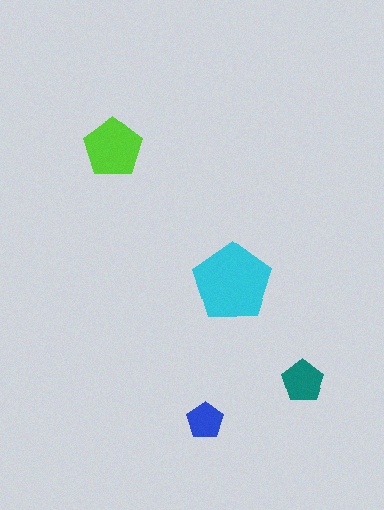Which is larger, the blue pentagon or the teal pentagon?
The teal one.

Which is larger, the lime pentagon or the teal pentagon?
The lime one.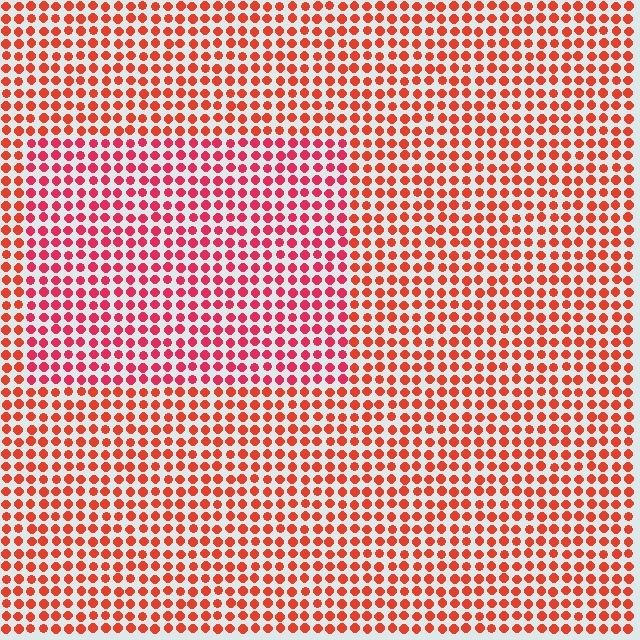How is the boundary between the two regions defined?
The boundary is defined purely by a slight shift in hue (about 22 degrees). Spacing, size, and orientation are identical on both sides.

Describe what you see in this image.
The image is filled with small red elements in a uniform arrangement. A rectangle-shaped region is visible where the elements are tinted to a slightly different hue, forming a subtle color boundary.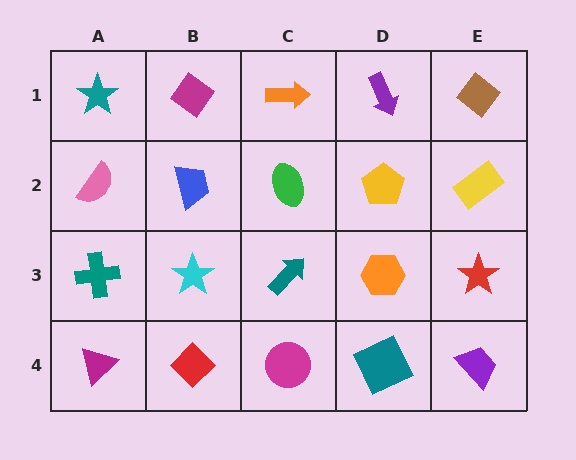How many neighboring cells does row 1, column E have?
2.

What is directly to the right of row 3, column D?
A red star.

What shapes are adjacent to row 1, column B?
A blue trapezoid (row 2, column B), a teal star (row 1, column A), an orange arrow (row 1, column C).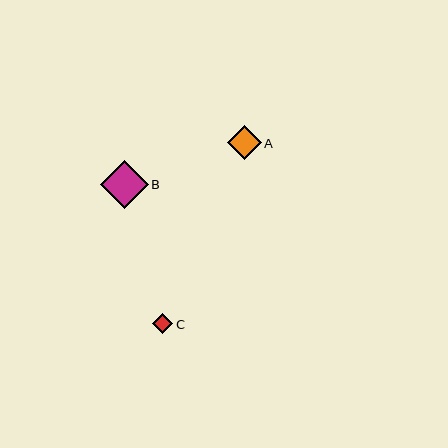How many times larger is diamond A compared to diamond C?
Diamond A is approximately 1.7 times the size of diamond C.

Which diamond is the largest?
Diamond B is the largest with a size of approximately 48 pixels.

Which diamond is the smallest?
Diamond C is the smallest with a size of approximately 20 pixels.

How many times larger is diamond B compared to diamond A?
Diamond B is approximately 1.4 times the size of diamond A.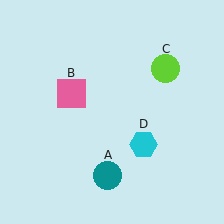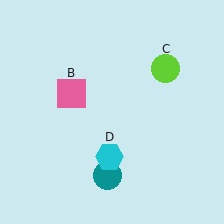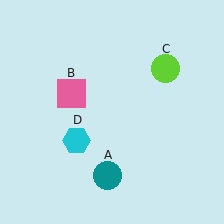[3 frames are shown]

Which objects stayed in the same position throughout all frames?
Teal circle (object A) and pink square (object B) and lime circle (object C) remained stationary.